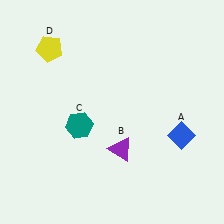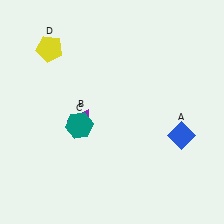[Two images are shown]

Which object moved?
The purple triangle (B) moved left.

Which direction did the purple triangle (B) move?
The purple triangle (B) moved left.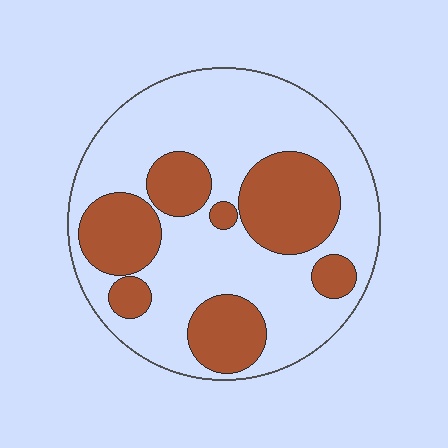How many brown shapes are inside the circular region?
7.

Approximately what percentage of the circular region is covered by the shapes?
Approximately 35%.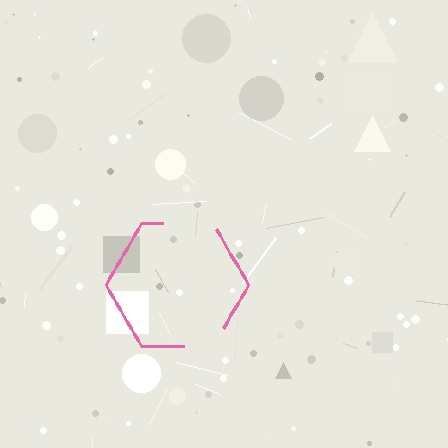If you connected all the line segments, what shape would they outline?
They would outline a hexagon.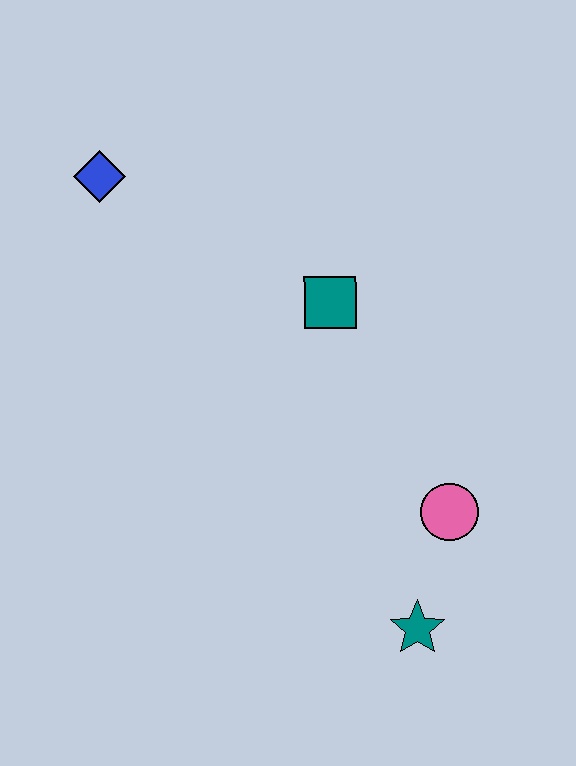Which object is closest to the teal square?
The pink circle is closest to the teal square.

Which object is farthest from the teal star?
The blue diamond is farthest from the teal star.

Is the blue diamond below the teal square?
No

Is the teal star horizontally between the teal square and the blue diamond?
No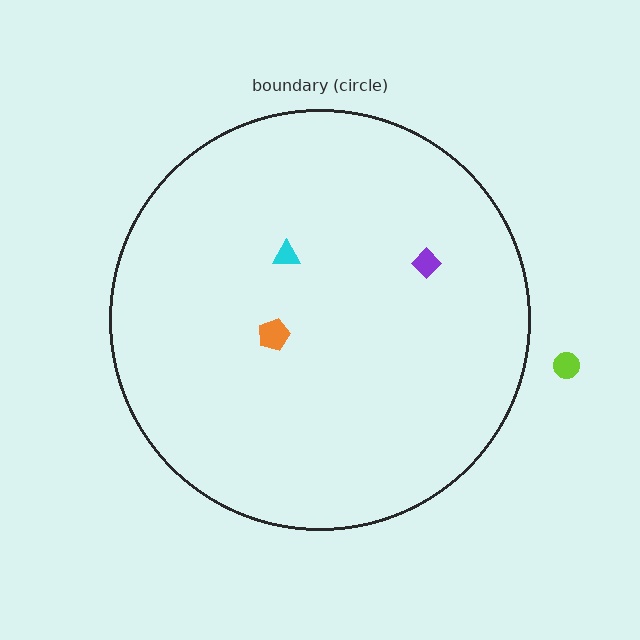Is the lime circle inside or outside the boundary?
Outside.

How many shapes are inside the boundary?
3 inside, 1 outside.